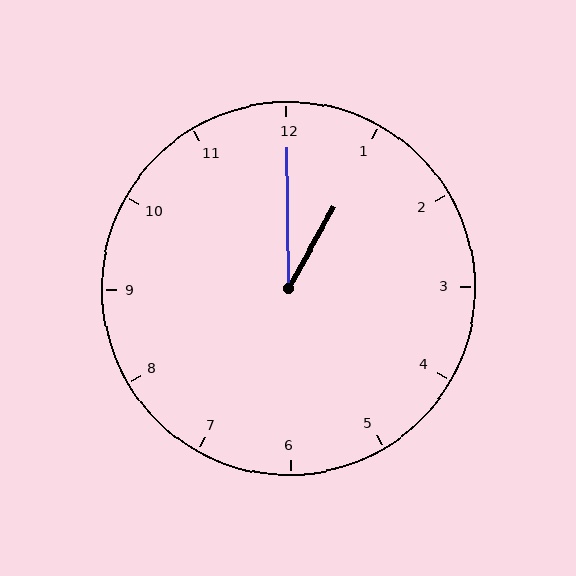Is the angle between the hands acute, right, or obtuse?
It is acute.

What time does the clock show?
1:00.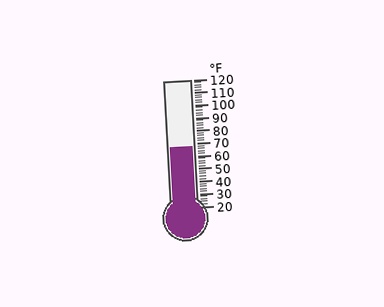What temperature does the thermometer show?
The thermometer shows approximately 68°F.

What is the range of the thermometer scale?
The thermometer scale ranges from 20°F to 120°F.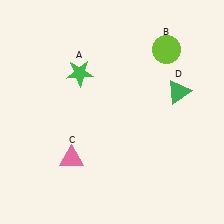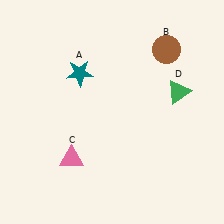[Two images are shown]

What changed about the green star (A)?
In Image 1, A is green. In Image 2, it changed to teal.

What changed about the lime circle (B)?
In Image 1, B is lime. In Image 2, it changed to brown.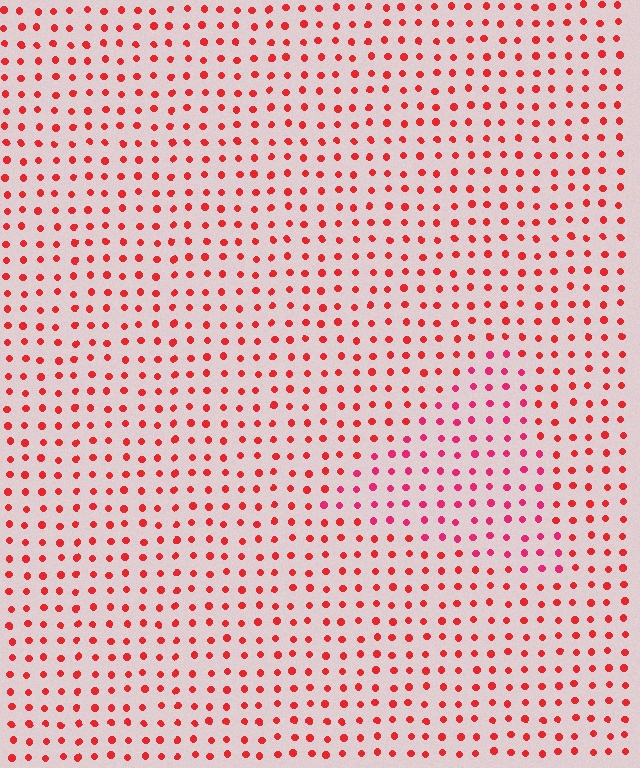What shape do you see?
I see a triangle.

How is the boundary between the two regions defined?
The boundary is defined purely by a slight shift in hue (about 23 degrees). Spacing, size, and orientation are identical on both sides.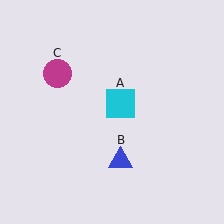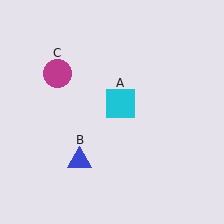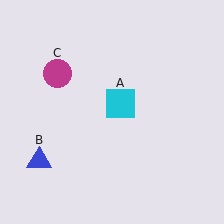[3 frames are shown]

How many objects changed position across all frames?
1 object changed position: blue triangle (object B).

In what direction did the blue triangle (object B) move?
The blue triangle (object B) moved left.